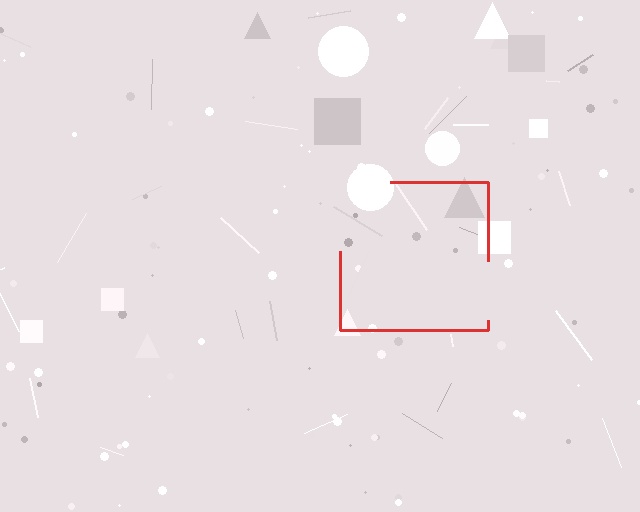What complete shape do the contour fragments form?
The contour fragments form a square.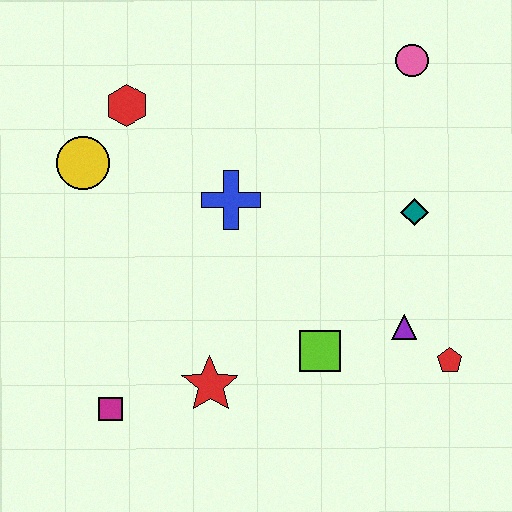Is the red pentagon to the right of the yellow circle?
Yes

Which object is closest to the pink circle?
The teal diamond is closest to the pink circle.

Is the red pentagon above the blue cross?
No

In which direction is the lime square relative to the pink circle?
The lime square is below the pink circle.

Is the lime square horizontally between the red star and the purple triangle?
Yes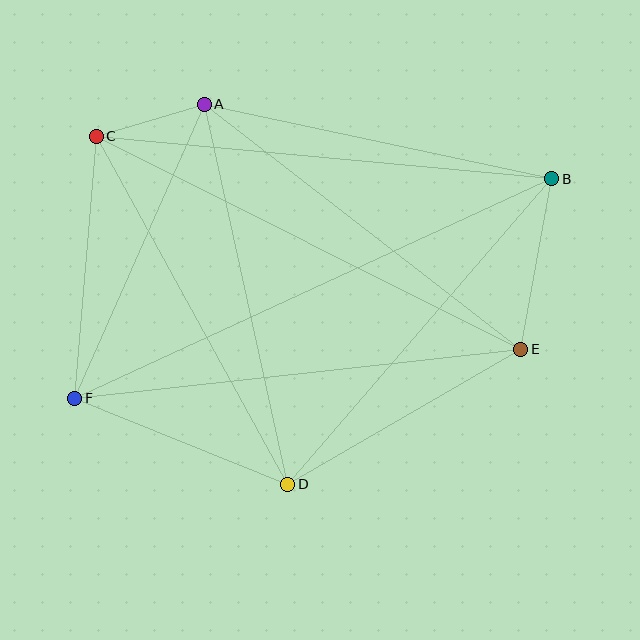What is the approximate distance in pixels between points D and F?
The distance between D and F is approximately 230 pixels.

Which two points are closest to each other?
Points A and C are closest to each other.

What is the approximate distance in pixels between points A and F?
The distance between A and F is approximately 321 pixels.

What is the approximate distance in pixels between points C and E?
The distance between C and E is approximately 475 pixels.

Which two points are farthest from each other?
Points B and F are farthest from each other.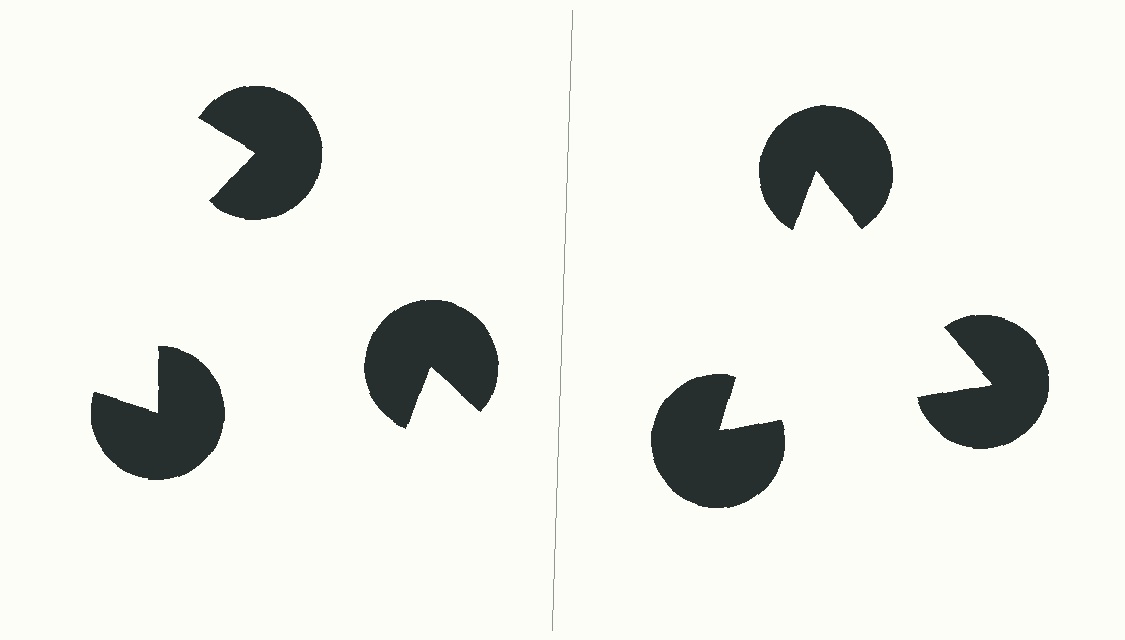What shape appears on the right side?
An illusory triangle.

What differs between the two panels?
The pac-man discs are positioned identically on both sides; only the wedge orientations differ. On the right they align to a triangle; on the left they are misaligned.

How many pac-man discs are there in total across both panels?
6 — 3 on each side.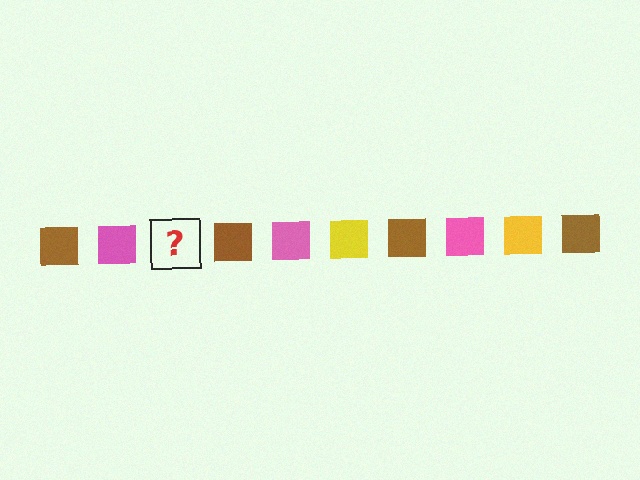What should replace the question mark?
The question mark should be replaced with a yellow square.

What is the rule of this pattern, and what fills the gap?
The rule is that the pattern cycles through brown, pink, yellow squares. The gap should be filled with a yellow square.